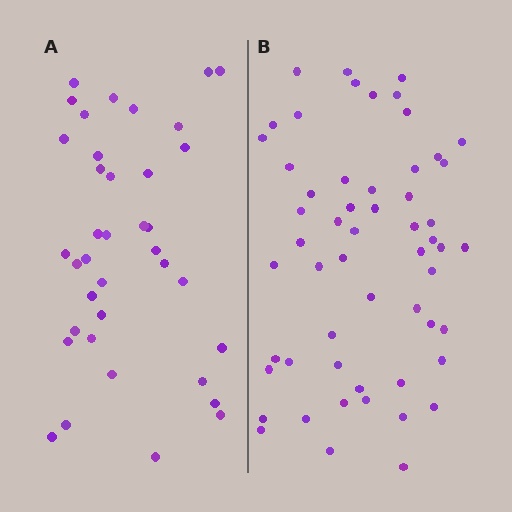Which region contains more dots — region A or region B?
Region B (the right region) has more dots.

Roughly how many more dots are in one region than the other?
Region B has approximately 20 more dots than region A.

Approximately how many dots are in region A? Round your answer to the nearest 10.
About 40 dots. (The exact count is 38, which rounds to 40.)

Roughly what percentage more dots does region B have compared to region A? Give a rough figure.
About 45% more.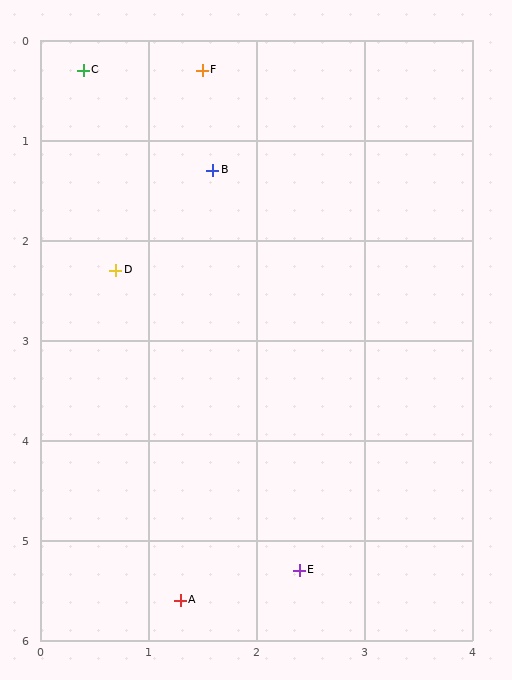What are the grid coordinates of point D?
Point D is at approximately (0.7, 2.3).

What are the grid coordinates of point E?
Point E is at approximately (2.4, 5.3).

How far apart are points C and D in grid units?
Points C and D are about 2.0 grid units apart.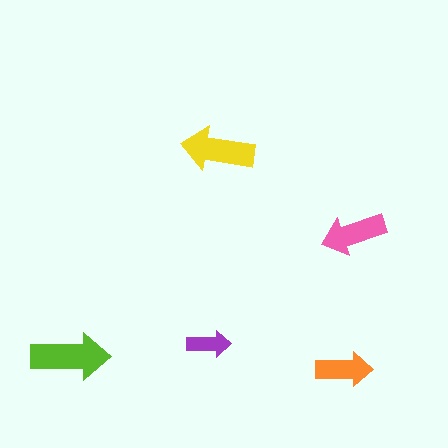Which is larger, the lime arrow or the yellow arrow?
The lime one.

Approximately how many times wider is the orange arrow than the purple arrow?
About 1.5 times wider.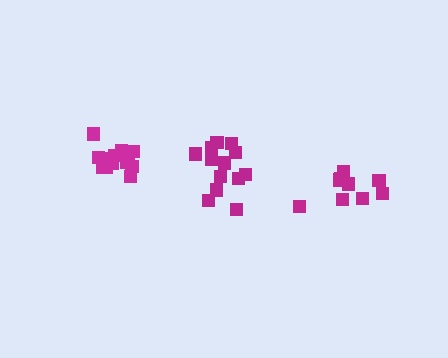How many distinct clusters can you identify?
There are 3 distinct clusters.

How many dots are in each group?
Group 1: 13 dots, Group 2: 10 dots, Group 3: 15 dots (38 total).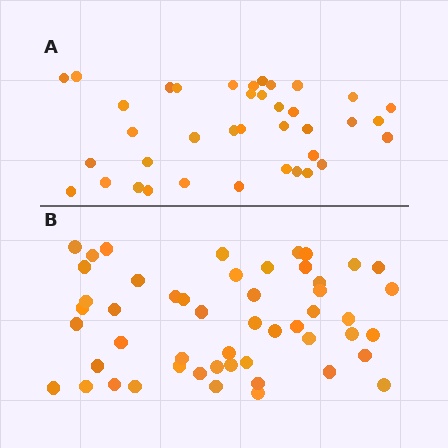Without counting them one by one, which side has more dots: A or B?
Region B (the bottom region) has more dots.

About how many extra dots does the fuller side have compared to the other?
Region B has approximately 15 more dots than region A.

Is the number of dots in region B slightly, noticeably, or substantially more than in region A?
Region B has noticeably more, but not dramatically so. The ratio is roughly 1.3 to 1.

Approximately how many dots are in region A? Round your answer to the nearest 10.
About 40 dots. (The exact count is 38, which rounds to 40.)